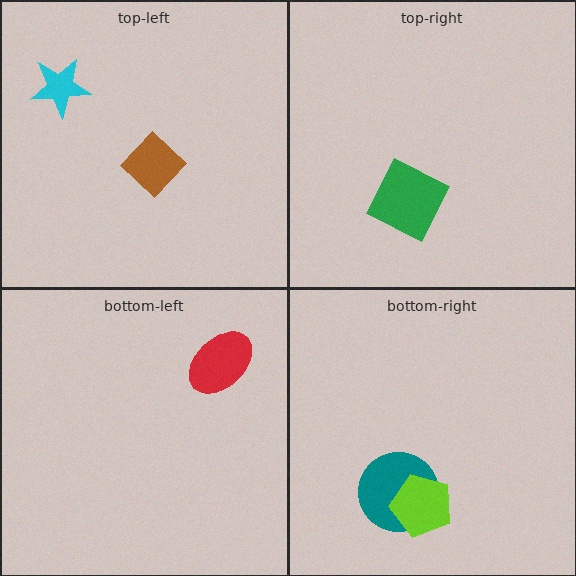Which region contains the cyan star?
The top-left region.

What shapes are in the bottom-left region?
The red ellipse.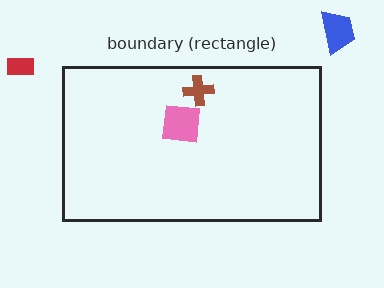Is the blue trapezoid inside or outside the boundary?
Outside.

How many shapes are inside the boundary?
2 inside, 2 outside.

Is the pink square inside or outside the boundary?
Inside.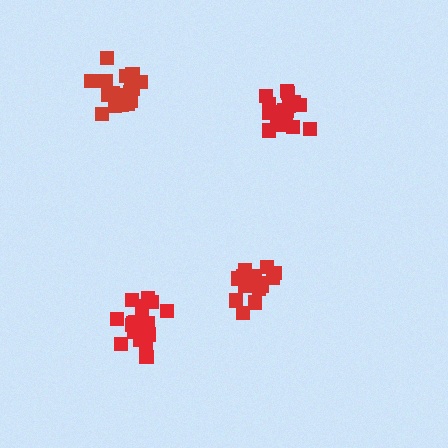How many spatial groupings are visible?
There are 4 spatial groupings.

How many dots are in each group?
Group 1: 21 dots, Group 2: 15 dots, Group 3: 21 dots, Group 4: 18 dots (75 total).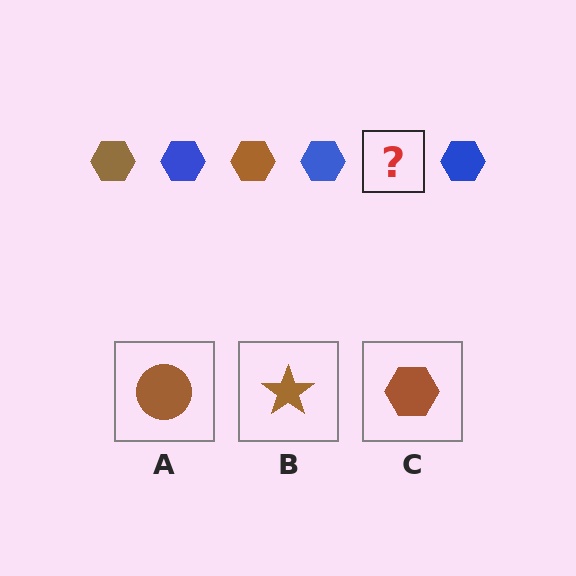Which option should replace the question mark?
Option C.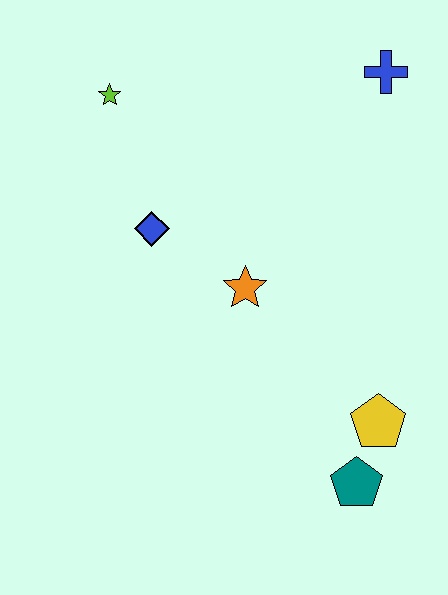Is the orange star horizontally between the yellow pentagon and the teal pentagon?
No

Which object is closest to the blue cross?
The orange star is closest to the blue cross.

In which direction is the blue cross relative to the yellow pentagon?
The blue cross is above the yellow pentagon.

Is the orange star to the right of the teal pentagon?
No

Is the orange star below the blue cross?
Yes